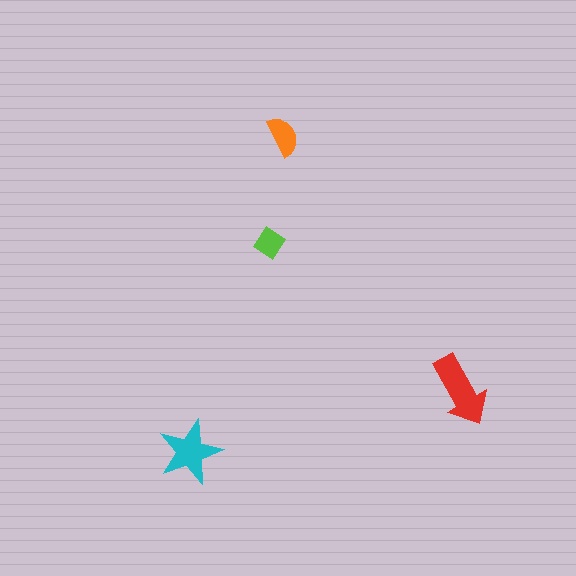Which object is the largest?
The red arrow.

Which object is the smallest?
The lime diamond.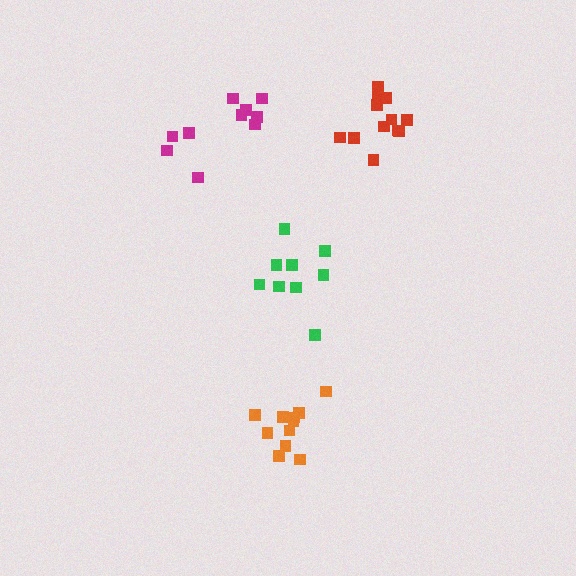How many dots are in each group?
Group 1: 10 dots, Group 2: 9 dots, Group 3: 12 dots, Group 4: 11 dots (42 total).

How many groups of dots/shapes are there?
There are 4 groups.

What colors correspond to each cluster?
The clusters are colored: magenta, green, red, orange.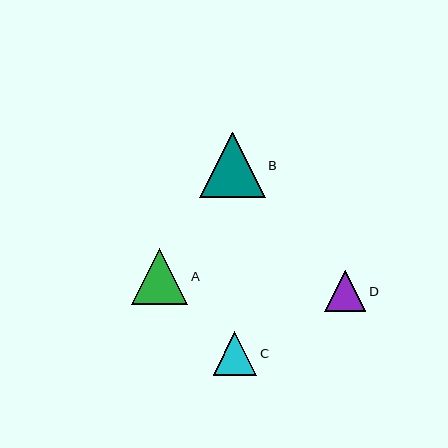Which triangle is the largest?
Triangle B is the largest with a size of approximately 65 pixels.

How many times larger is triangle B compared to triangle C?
Triangle B is approximately 1.5 times the size of triangle C.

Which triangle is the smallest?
Triangle D is the smallest with a size of approximately 41 pixels.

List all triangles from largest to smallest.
From largest to smallest: B, A, C, D.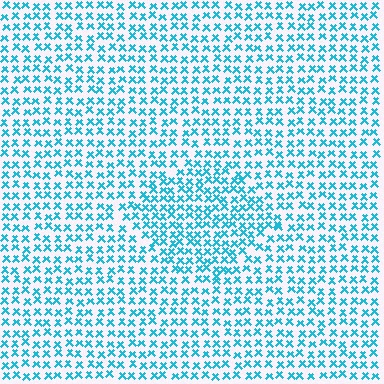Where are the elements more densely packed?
The elements are more densely packed inside the diamond boundary.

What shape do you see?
I see a diamond.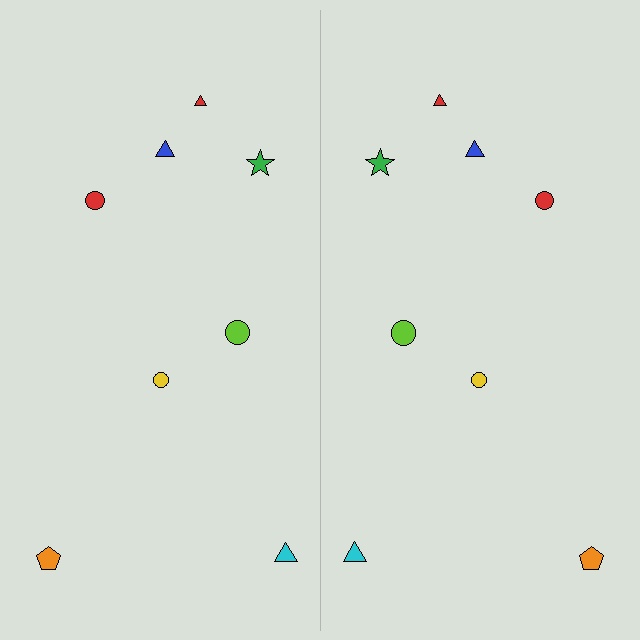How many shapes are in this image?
There are 16 shapes in this image.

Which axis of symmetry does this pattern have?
The pattern has a vertical axis of symmetry running through the center of the image.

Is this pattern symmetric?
Yes, this pattern has bilateral (reflection) symmetry.